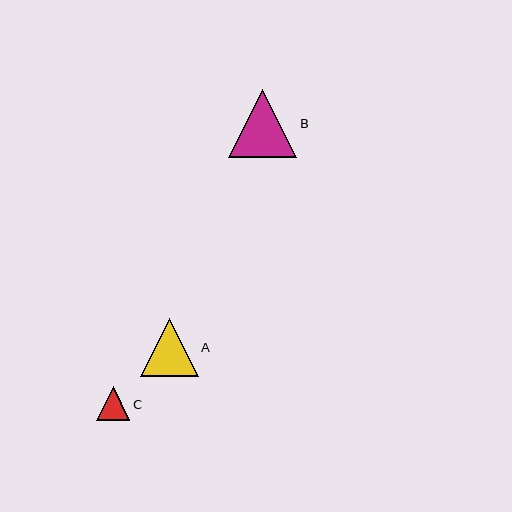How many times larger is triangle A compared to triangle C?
Triangle A is approximately 1.7 times the size of triangle C.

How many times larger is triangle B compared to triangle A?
Triangle B is approximately 1.2 times the size of triangle A.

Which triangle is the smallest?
Triangle C is the smallest with a size of approximately 33 pixels.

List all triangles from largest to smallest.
From largest to smallest: B, A, C.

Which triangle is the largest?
Triangle B is the largest with a size of approximately 68 pixels.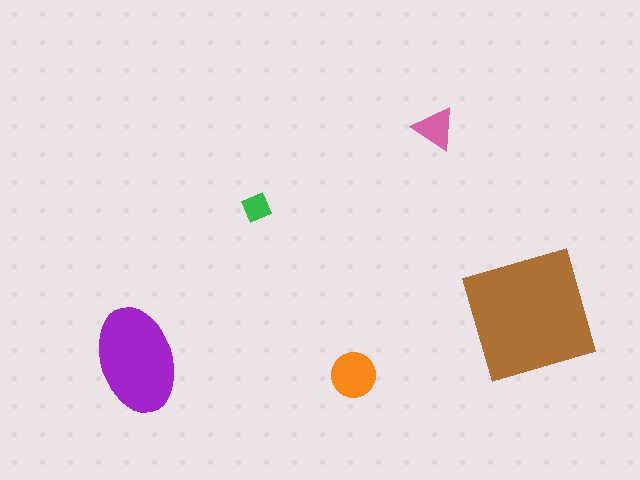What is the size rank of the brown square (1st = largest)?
1st.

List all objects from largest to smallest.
The brown square, the purple ellipse, the orange circle, the pink triangle, the green diamond.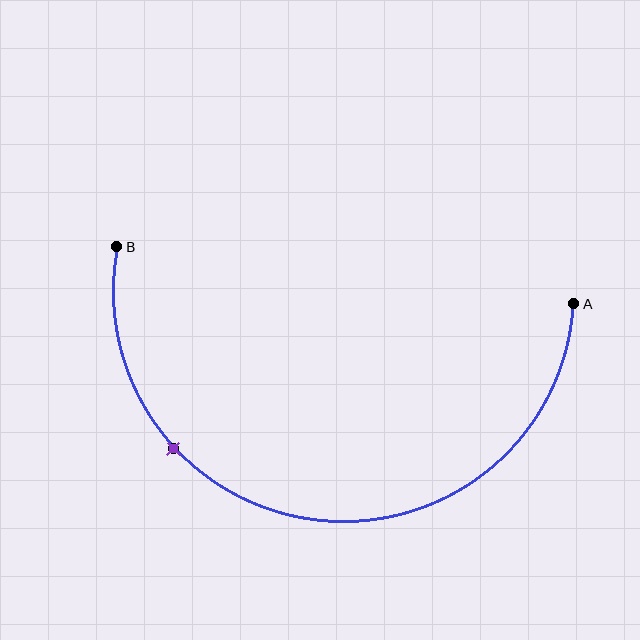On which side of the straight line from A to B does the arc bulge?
The arc bulges below the straight line connecting A and B.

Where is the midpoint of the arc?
The arc midpoint is the point on the curve farthest from the straight line joining A and B. It sits below that line.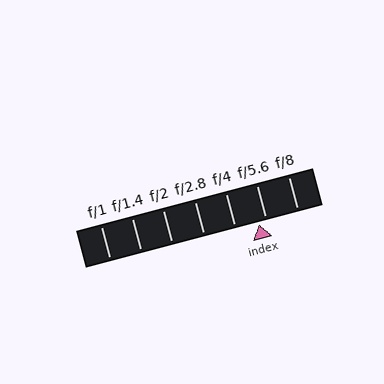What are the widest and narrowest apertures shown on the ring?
The widest aperture shown is f/1 and the narrowest is f/8.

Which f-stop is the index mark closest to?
The index mark is closest to f/5.6.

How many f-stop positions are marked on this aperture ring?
There are 7 f-stop positions marked.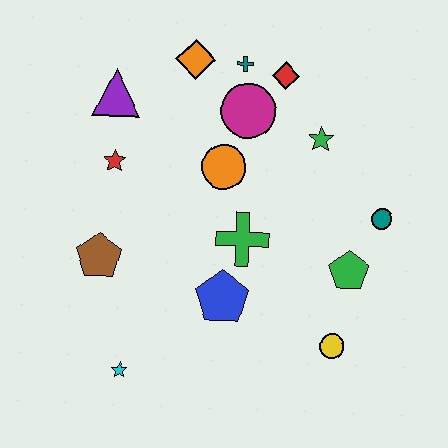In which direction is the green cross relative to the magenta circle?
The green cross is below the magenta circle.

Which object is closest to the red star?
The purple triangle is closest to the red star.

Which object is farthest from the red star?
The yellow circle is farthest from the red star.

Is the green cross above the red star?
No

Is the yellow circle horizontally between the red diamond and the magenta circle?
No